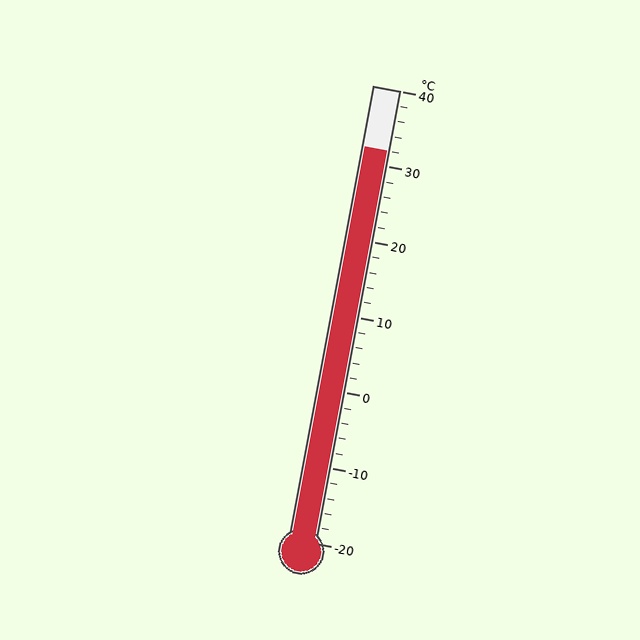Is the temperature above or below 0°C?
The temperature is above 0°C.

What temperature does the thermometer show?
The thermometer shows approximately 32°C.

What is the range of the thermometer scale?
The thermometer scale ranges from -20°C to 40°C.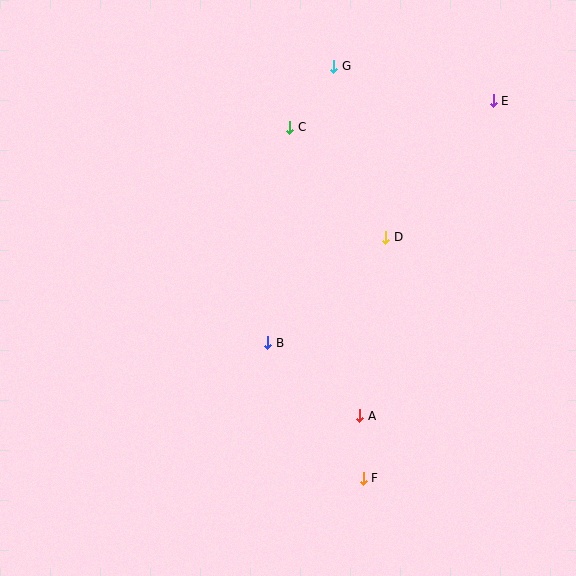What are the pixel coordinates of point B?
Point B is at (268, 343).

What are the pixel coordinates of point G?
Point G is at (334, 66).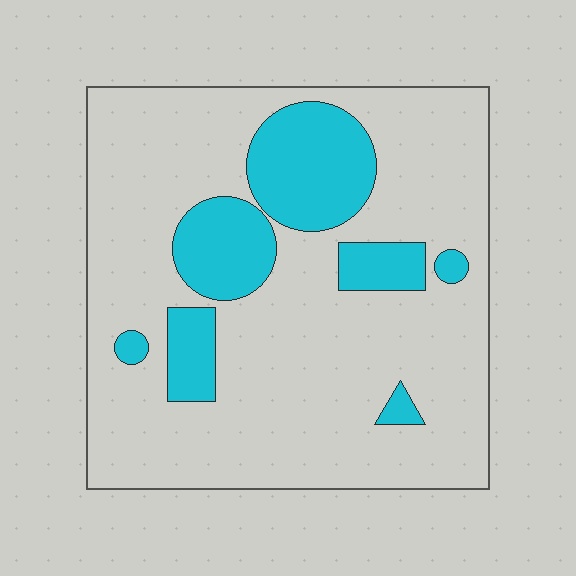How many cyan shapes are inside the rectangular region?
7.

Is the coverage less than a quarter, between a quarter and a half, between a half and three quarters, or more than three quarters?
Less than a quarter.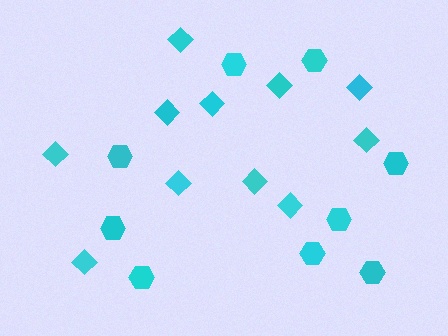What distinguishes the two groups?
There are 2 groups: one group of diamonds (11) and one group of hexagons (9).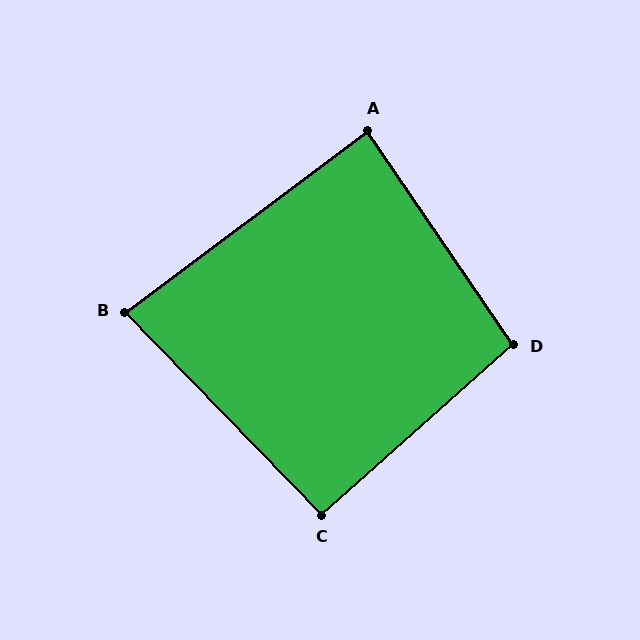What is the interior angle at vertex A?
Approximately 88 degrees (approximately right).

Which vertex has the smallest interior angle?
B, at approximately 83 degrees.